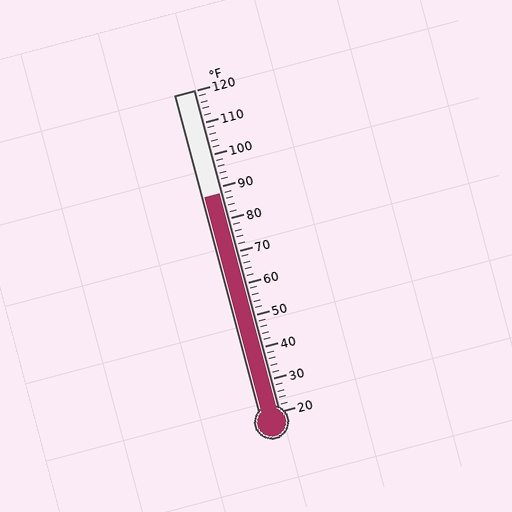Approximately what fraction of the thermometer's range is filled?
The thermometer is filled to approximately 70% of its range.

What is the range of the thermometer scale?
The thermometer scale ranges from 20°F to 120°F.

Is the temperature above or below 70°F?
The temperature is above 70°F.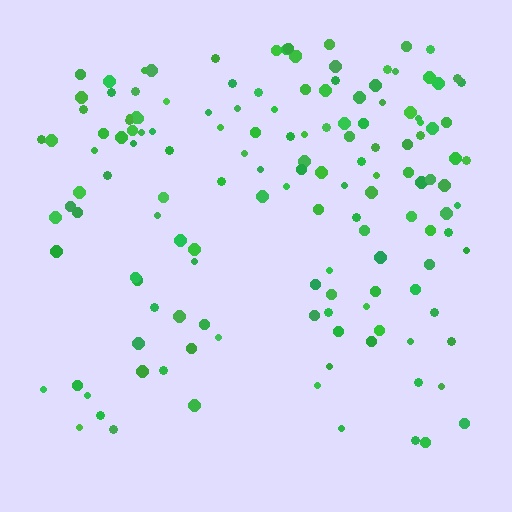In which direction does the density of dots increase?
From bottom to top, with the top side densest.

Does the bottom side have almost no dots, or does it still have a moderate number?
Still a moderate number, just noticeably fewer than the top.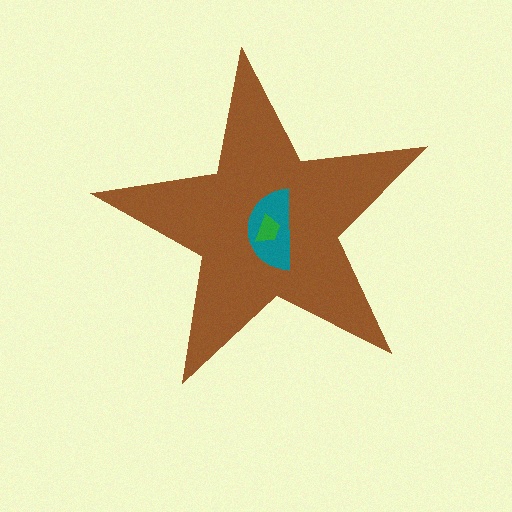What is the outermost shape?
The brown star.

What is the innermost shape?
The green trapezoid.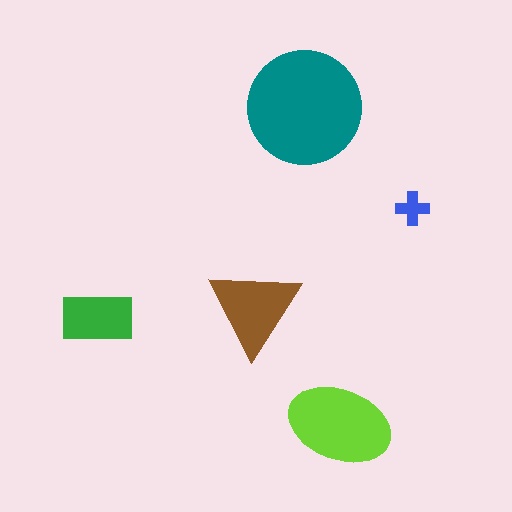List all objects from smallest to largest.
The blue cross, the green rectangle, the brown triangle, the lime ellipse, the teal circle.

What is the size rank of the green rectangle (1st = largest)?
4th.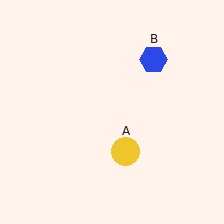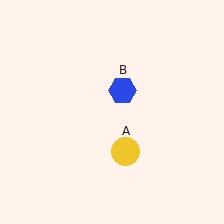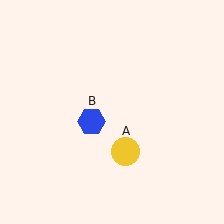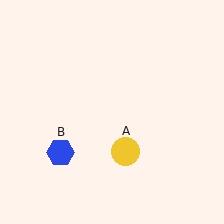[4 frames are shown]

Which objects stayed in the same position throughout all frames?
Yellow circle (object A) remained stationary.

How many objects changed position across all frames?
1 object changed position: blue hexagon (object B).